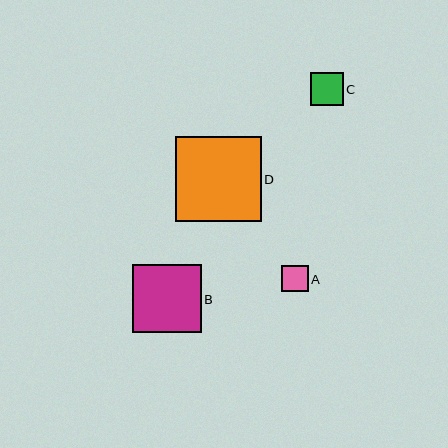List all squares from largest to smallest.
From largest to smallest: D, B, C, A.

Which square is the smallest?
Square A is the smallest with a size of approximately 26 pixels.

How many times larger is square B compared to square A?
Square B is approximately 2.6 times the size of square A.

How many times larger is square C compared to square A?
Square C is approximately 1.2 times the size of square A.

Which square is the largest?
Square D is the largest with a size of approximately 85 pixels.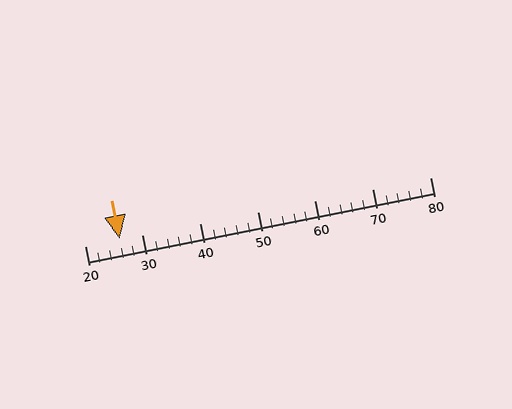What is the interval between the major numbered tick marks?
The major tick marks are spaced 10 units apart.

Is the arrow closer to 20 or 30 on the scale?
The arrow is closer to 30.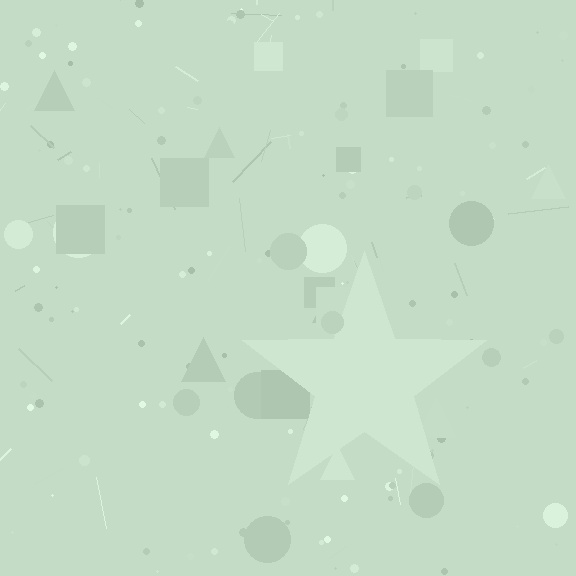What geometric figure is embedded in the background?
A star is embedded in the background.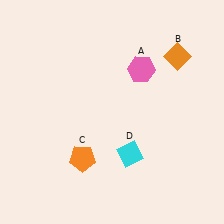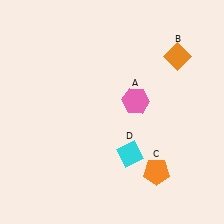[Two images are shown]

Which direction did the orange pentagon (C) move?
The orange pentagon (C) moved right.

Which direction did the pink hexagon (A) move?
The pink hexagon (A) moved down.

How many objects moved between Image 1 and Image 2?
2 objects moved between the two images.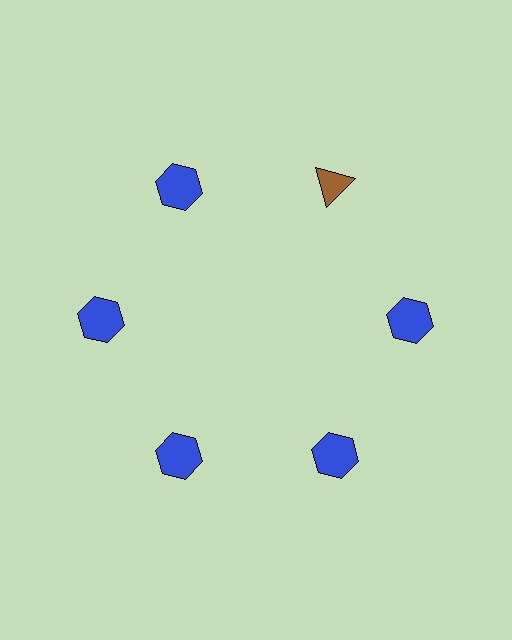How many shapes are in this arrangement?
There are 6 shapes arranged in a ring pattern.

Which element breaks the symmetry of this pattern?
The brown triangle at roughly the 1 o'clock position breaks the symmetry. All other shapes are blue hexagons.